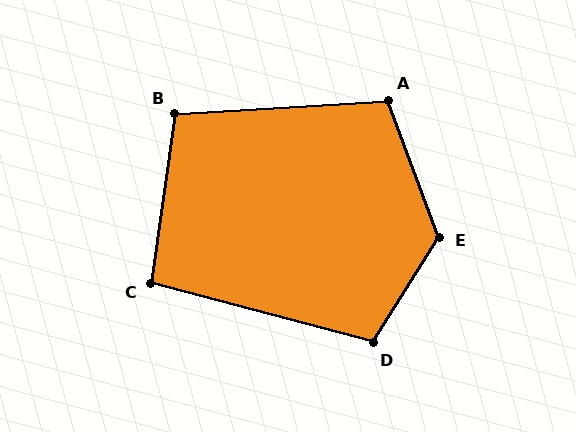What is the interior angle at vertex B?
Approximately 101 degrees (obtuse).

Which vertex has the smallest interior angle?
C, at approximately 97 degrees.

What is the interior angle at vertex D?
Approximately 107 degrees (obtuse).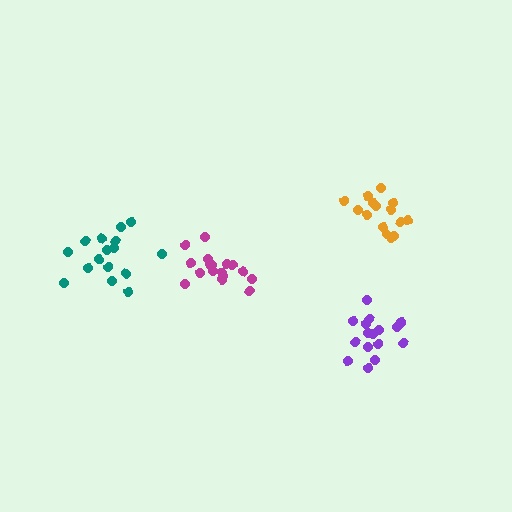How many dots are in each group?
Group 1: 15 dots, Group 2: 17 dots, Group 3: 16 dots, Group 4: 17 dots (65 total).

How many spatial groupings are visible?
There are 4 spatial groupings.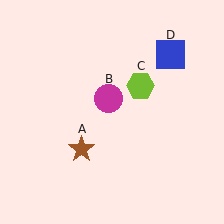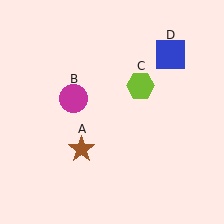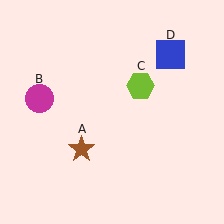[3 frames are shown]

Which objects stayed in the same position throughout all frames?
Brown star (object A) and lime hexagon (object C) and blue square (object D) remained stationary.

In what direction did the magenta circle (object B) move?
The magenta circle (object B) moved left.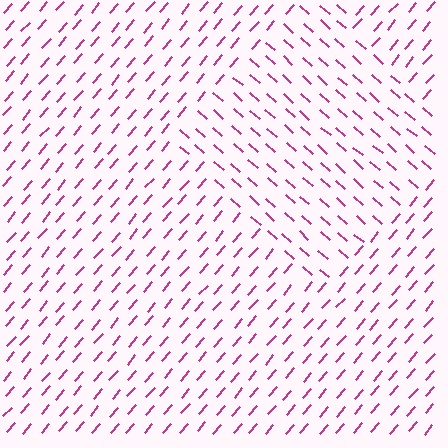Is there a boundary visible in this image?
Yes, there is a texture boundary formed by a change in line orientation.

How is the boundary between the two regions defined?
The boundary is defined purely by a change in line orientation (approximately 89 degrees difference). All lines are the same color and thickness.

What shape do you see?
I see a diamond.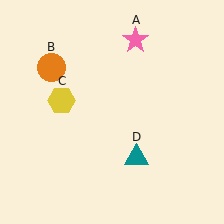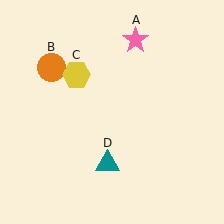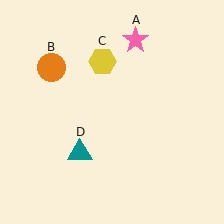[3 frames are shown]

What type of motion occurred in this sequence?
The yellow hexagon (object C), teal triangle (object D) rotated clockwise around the center of the scene.